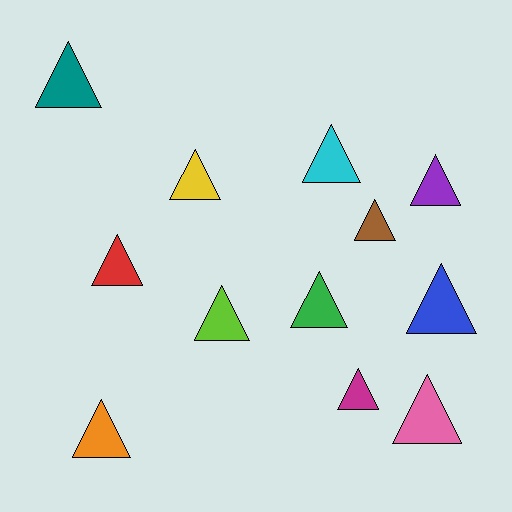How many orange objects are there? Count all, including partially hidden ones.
There is 1 orange object.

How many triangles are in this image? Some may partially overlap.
There are 12 triangles.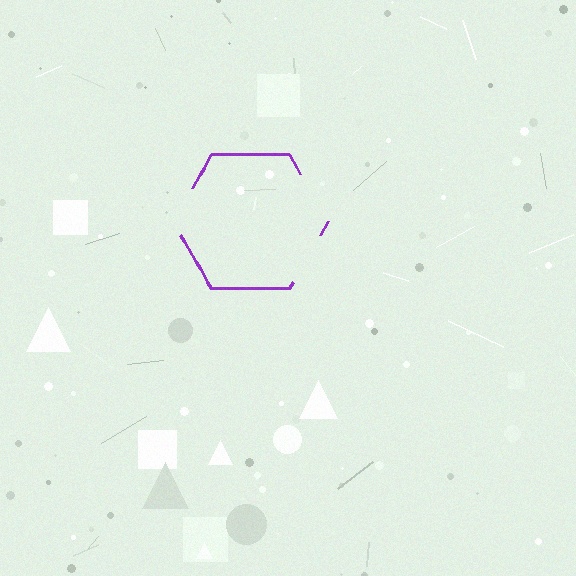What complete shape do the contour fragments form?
The contour fragments form a hexagon.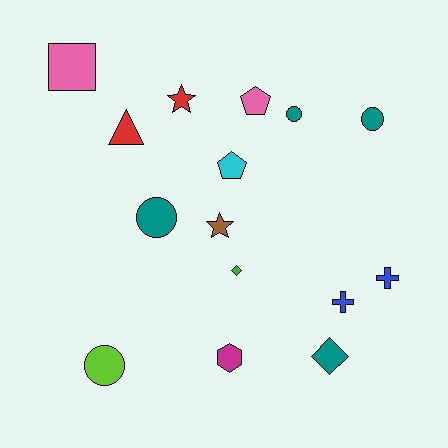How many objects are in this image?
There are 15 objects.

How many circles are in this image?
There are 4 circles.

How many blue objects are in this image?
There are 2 blue objects.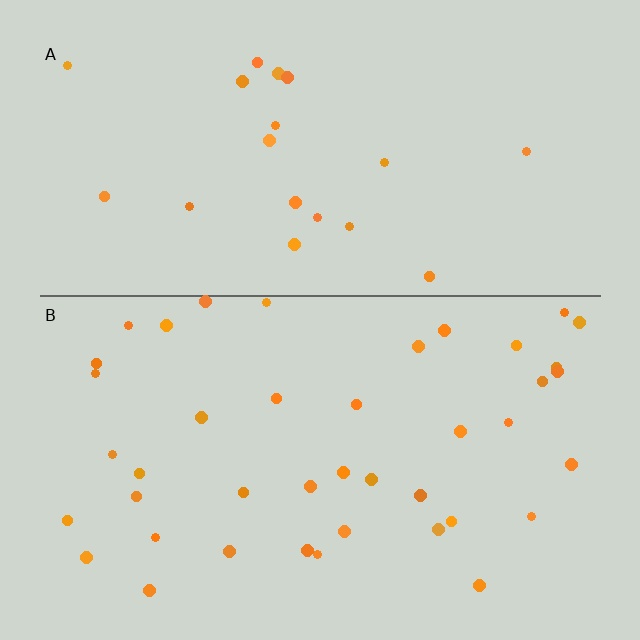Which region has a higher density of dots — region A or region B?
B (the bottom).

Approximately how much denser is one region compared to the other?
Approximately 2.1× — region B over region A.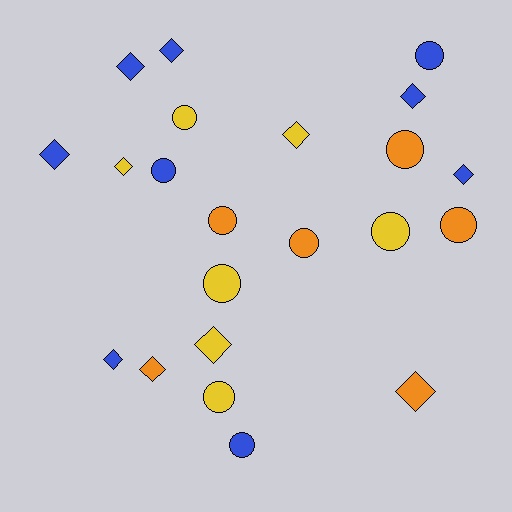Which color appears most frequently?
Blue, with 9 objects.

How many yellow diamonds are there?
There are 3 yellow diamonds.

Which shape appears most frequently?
Circle, with 11 objects.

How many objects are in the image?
There are 22 objects.